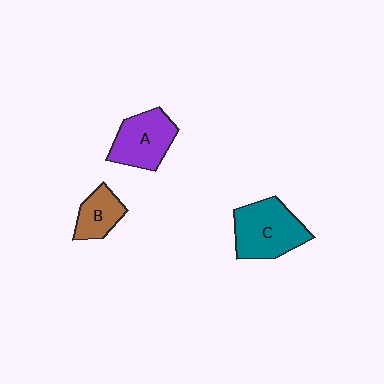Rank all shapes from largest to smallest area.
From largest to smallest: C (teal), A (purple), B (brown).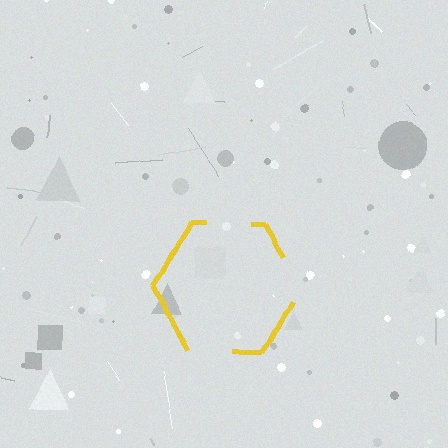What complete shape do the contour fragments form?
The contour fragments form a hexagon.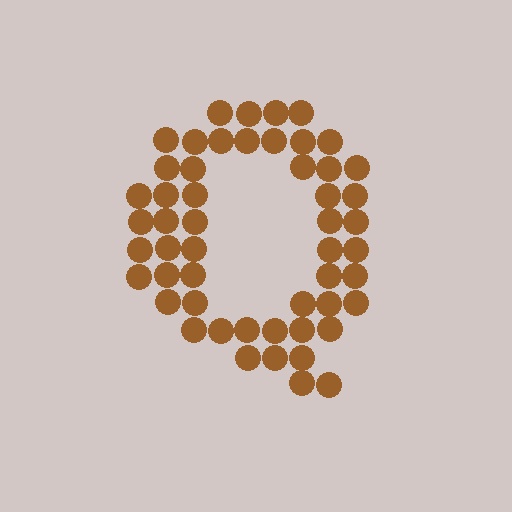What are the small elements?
The small elements are circles.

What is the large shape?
The large shape is the letter Q.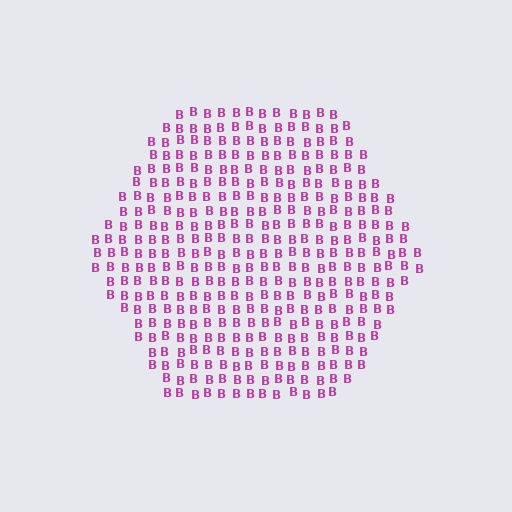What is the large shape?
The large shape is a hexagon.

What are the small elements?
The small elements are letter B's.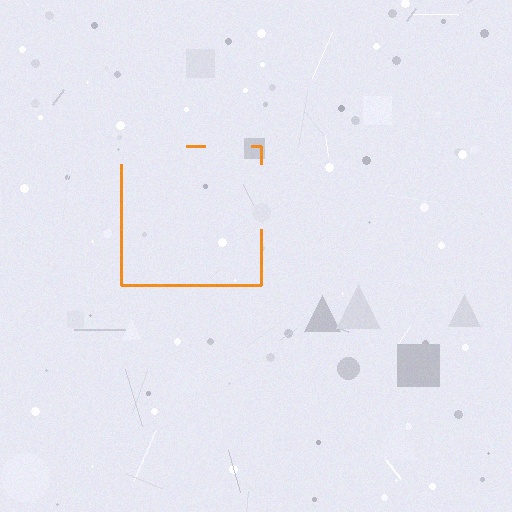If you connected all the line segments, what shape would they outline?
They would outline a square.